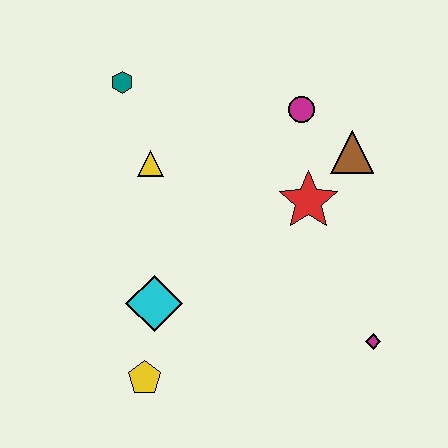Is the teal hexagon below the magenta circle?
No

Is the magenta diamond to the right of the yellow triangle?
Yes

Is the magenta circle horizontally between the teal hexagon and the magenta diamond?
Yes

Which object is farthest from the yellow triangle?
The magenta diamond is farthest from the yellow triangle.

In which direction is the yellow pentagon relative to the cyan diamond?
The yellow pentagon is below the cyan diamond.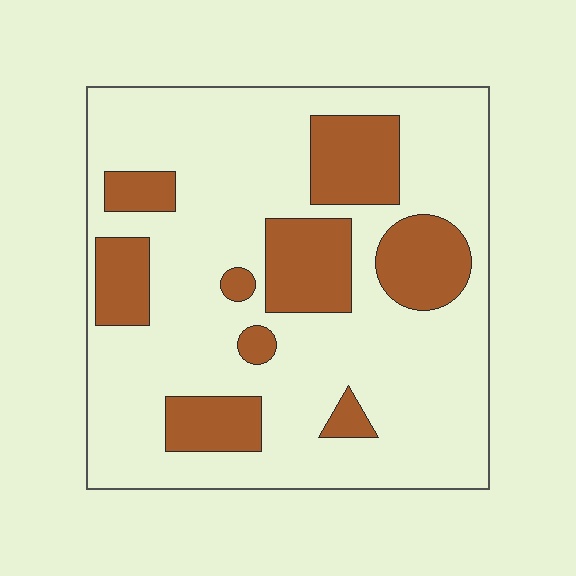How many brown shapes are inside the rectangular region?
9.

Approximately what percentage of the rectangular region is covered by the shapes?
Approximately 25%.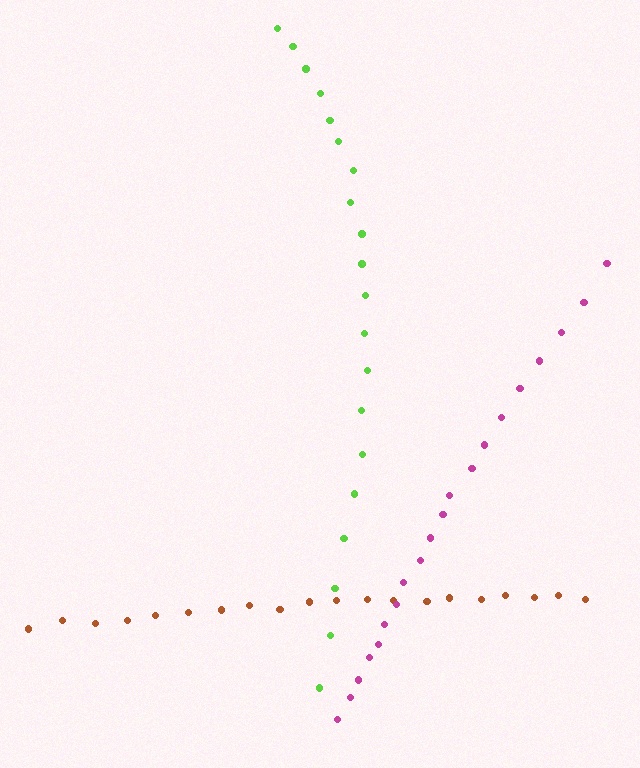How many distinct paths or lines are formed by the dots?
There are 3 distinct paths.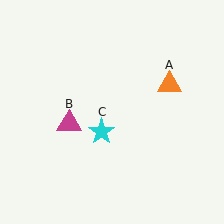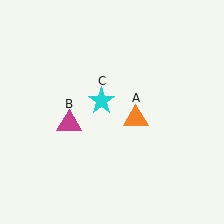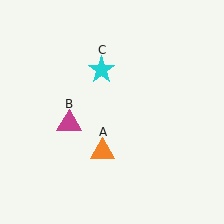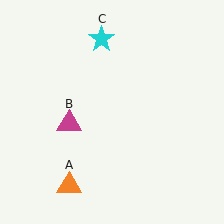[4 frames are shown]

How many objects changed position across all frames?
2 objects changed position: orange triangle (object A), cyan star (object C).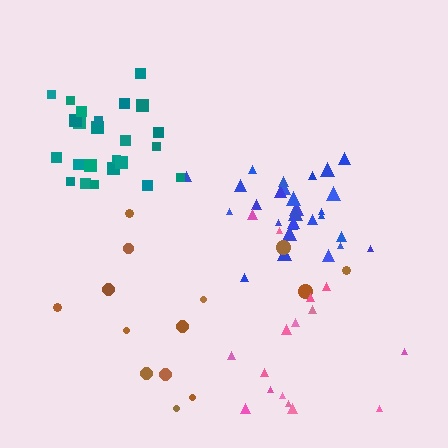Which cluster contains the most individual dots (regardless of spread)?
Blue (28).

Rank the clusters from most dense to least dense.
blue, teal, pink, brown.